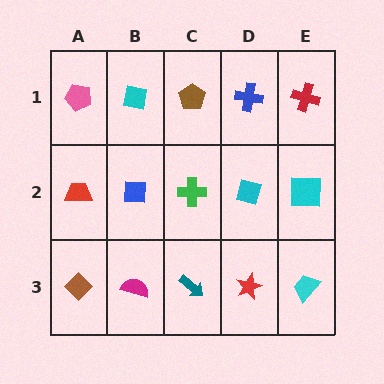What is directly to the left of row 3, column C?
A magenta semicircle.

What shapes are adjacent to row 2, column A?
A pink pentagon (row 1, column A), a brown diamond (row 3, column A), a blue square (row 2, column B).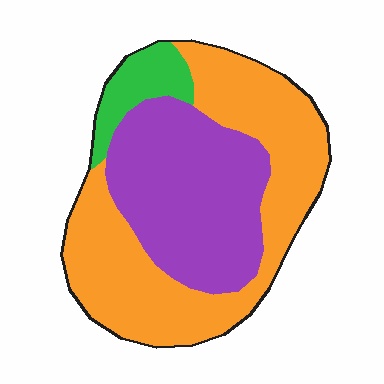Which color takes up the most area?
Orange, at roughly 50%.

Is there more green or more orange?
Orange.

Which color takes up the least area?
Green, at roughly 10%.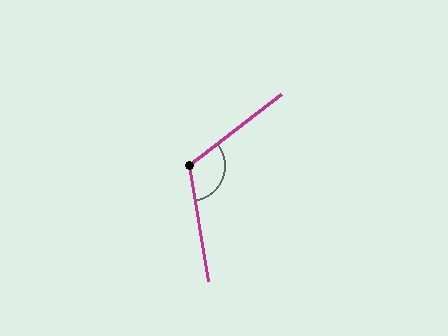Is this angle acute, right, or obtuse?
It is obtuse.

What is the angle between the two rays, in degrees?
Approximately 119 degrees.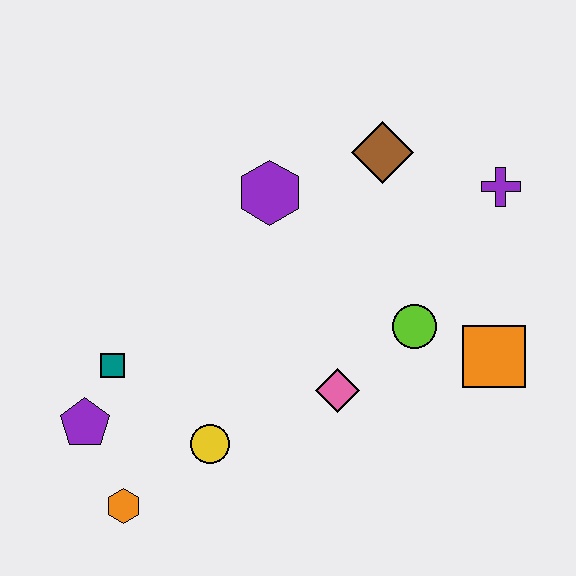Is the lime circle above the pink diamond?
Yes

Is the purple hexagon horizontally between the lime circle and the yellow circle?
Yes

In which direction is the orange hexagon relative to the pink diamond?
The orange hexagon is to the left of the pink diamond.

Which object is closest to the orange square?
The lime circle is closest to the orange square.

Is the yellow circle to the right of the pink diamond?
No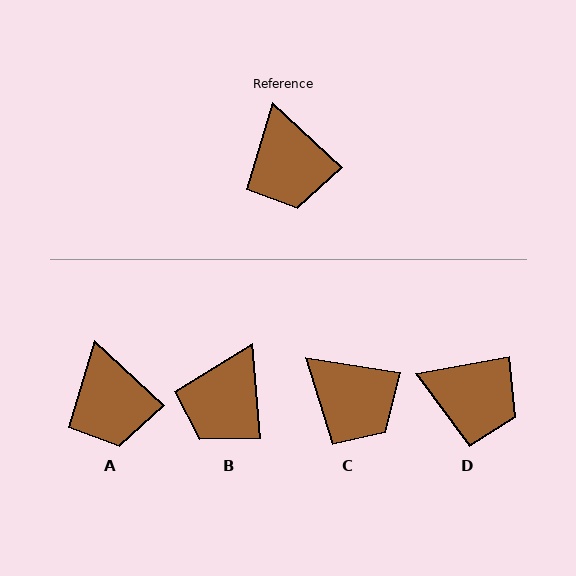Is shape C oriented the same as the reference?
No, it is off by about 34 degrees.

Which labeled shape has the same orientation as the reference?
A.